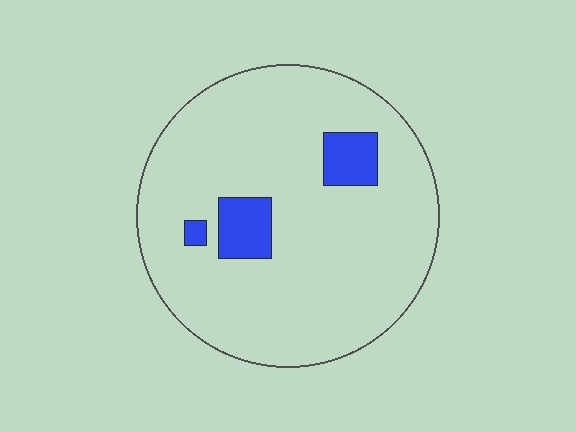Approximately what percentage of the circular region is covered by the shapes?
Approximately 10%.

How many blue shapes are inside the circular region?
3.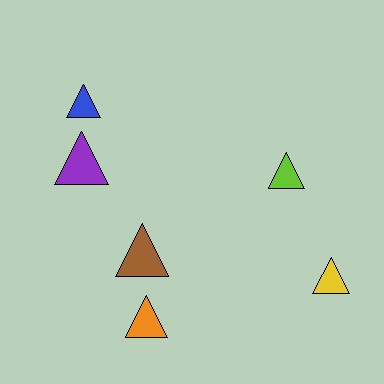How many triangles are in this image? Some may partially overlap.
There are 6 triangles.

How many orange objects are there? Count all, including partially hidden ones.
There is 1 orange object.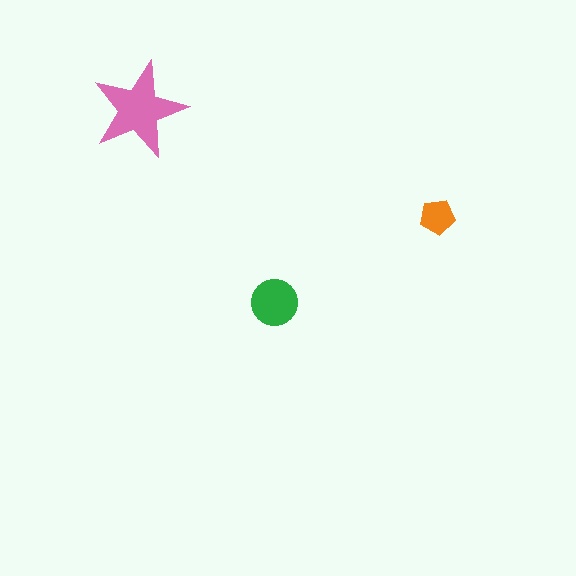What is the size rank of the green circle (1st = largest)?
2nd.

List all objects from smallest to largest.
The orange pentagon, the green circle, the pink star.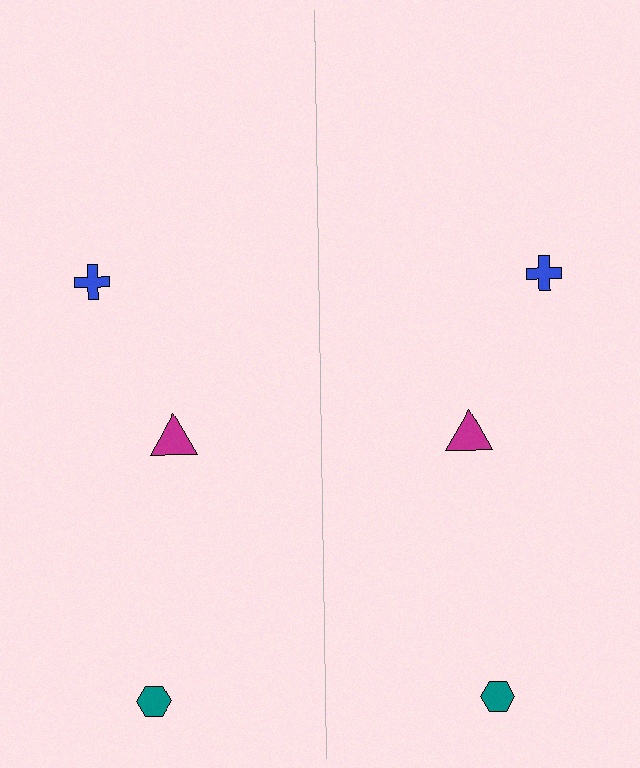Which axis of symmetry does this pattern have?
The pattern has a vertical axis of symmetry running through the center of the image.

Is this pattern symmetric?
Yes, this pattern has bilateral (reflection) symmetry.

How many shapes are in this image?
There are 6 shapes in this image.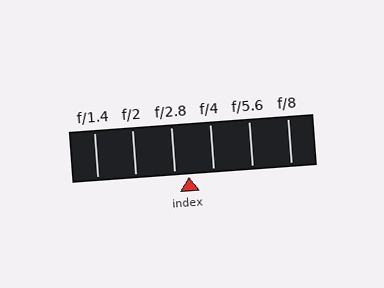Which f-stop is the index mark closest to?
The index mark is closest to f/2.8.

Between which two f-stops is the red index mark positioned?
The index mark is between f/2.8 and f/4.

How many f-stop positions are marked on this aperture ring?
There are 6 f-stop positions marked.